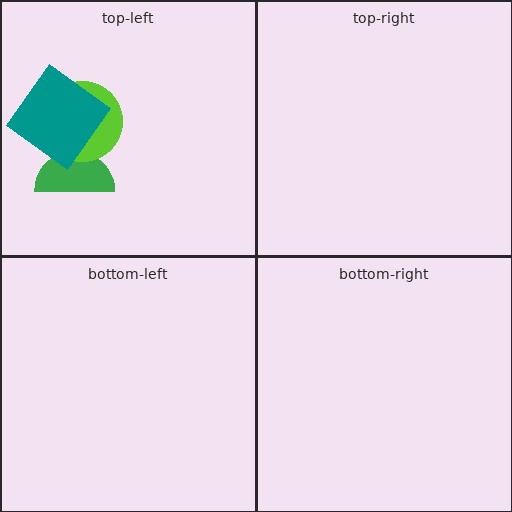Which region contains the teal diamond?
The top-left region.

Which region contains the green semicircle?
The top-left region.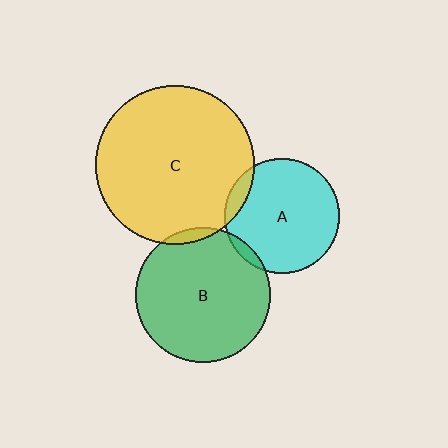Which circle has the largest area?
Circle C (yellow).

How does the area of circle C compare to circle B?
Approximately 1.4 times.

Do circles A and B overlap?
Yes.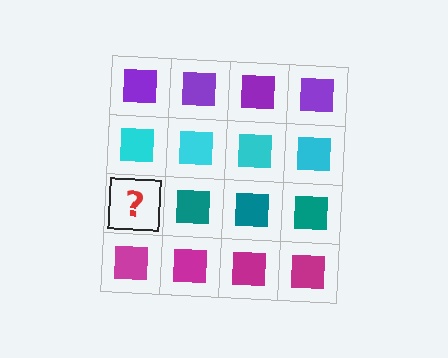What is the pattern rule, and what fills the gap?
The rule is that each row has a consistent color. The gap should be filled with a teal square.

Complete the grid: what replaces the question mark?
The question mark should be replaced with a teal square.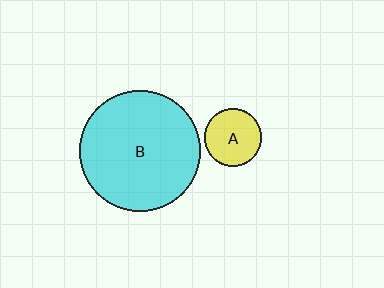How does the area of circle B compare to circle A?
Approximately 4.3 times.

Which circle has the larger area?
Circle B (cyan).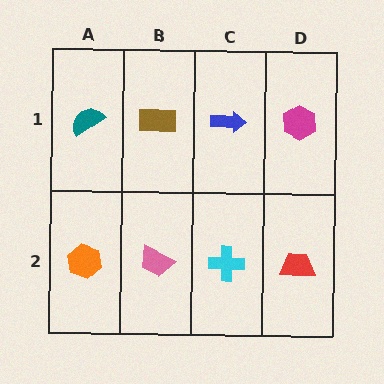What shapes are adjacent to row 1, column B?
A pink trapezoid (row 2, column B), a teal semicircle (row 1, column A), a blue arrow (row 1, column C).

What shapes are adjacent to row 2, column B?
A brown rectangle (row 1, column B), an orange hexagon (row 2, column A), a cyan cross (row 2, column C).